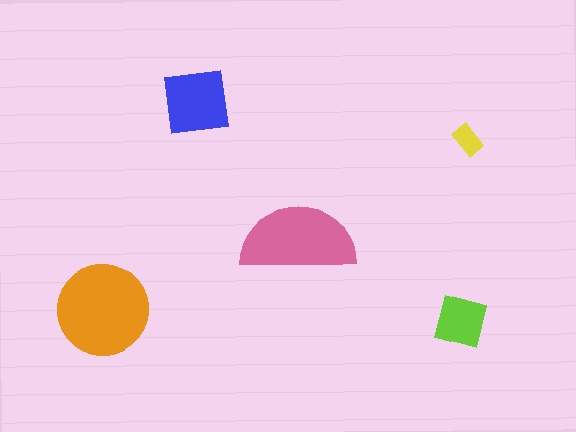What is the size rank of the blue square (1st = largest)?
3rd.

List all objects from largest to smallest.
The orange circle, the pink semicircle, the blue square, the lime square, the yellow rectangle.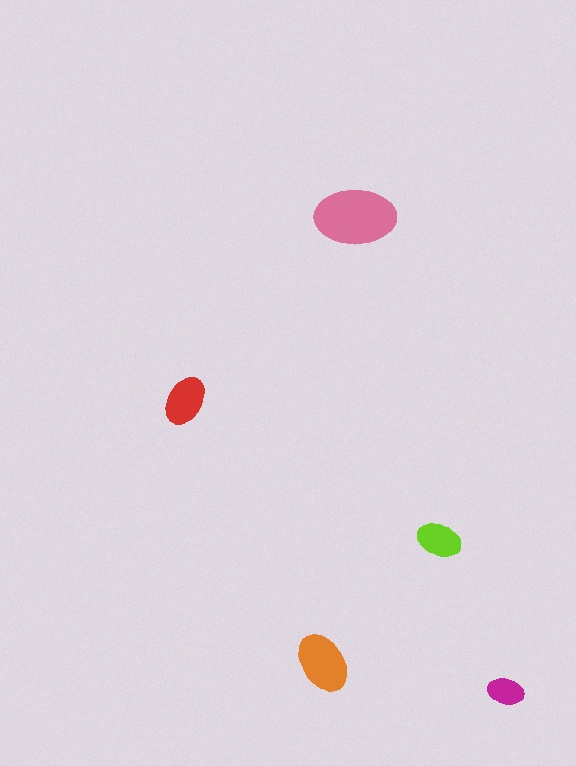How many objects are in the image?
There are 5 objects in the image.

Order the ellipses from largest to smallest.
the pink one, the orange one, the red one, the lime one, the magenta one.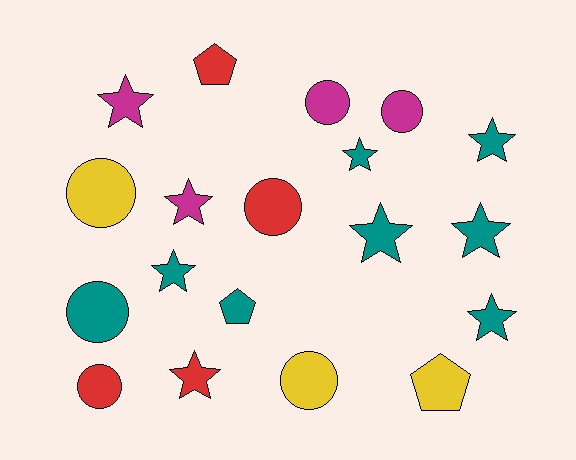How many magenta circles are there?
There are 2 magenta circles.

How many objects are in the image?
There are 19 objects.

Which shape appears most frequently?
Star, with 9 objects.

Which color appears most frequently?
Teal, with 8 objects.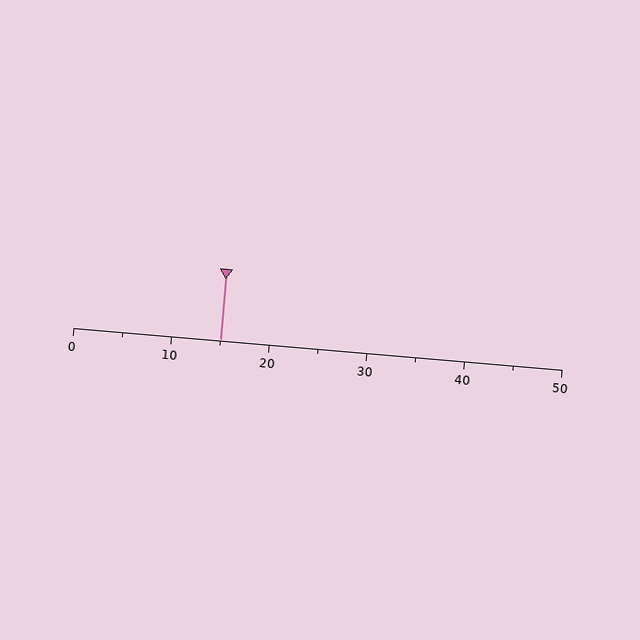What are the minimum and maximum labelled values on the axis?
The axis runs from 0 to 50.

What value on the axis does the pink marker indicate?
The marker indicates approximately 15.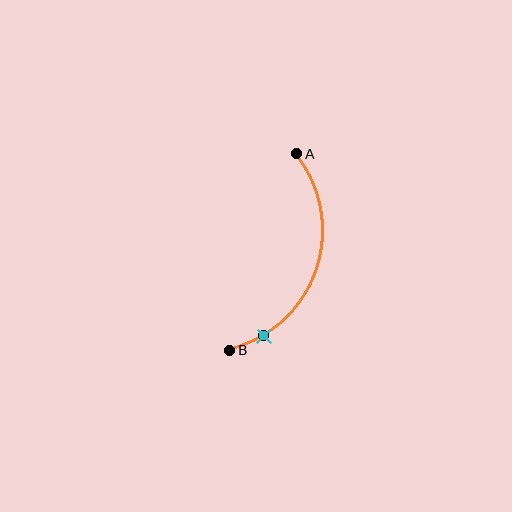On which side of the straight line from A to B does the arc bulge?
The arc bulges to the right of the straight line connecting A and B.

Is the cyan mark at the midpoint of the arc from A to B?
No. The cyan mark lies on the arc but is closer to endpoint B. The arc midpoint would be at the point on the curve equidistant along the arc from both A and B.